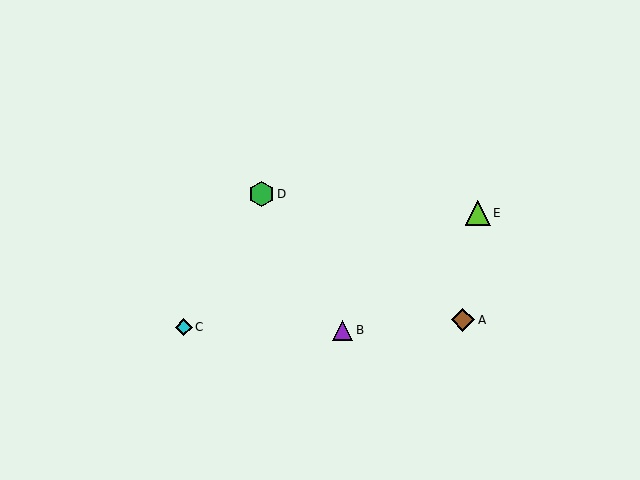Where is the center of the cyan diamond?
The center of the cyan diamond is at (184, 327).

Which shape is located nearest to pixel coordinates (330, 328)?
The purple triangle (labeled B) at (343, 330) is nearest to that location.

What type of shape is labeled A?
Shape A is a brown diamond.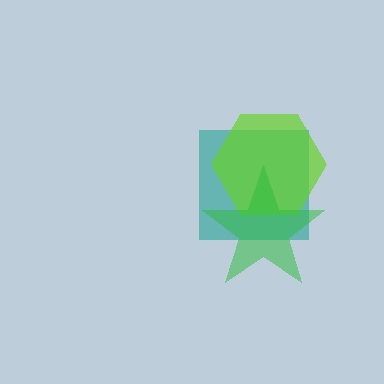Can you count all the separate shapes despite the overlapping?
Yes, there are 3 separate shapes.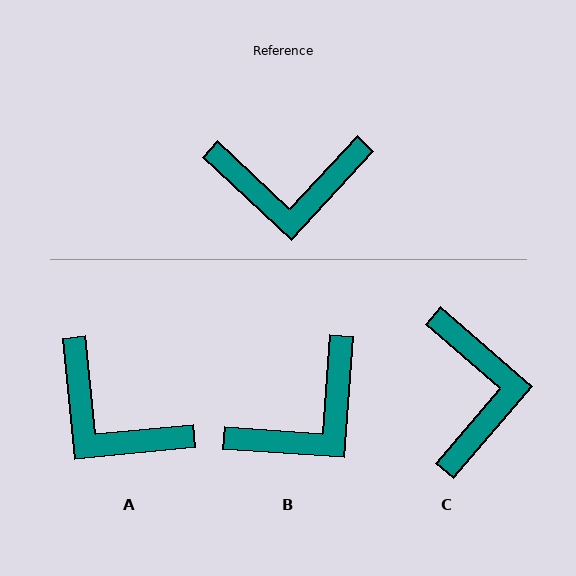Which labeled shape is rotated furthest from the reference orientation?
C, about 92 degrees away.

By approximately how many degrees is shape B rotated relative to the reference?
Approximately 39 degrees counter-clockwise.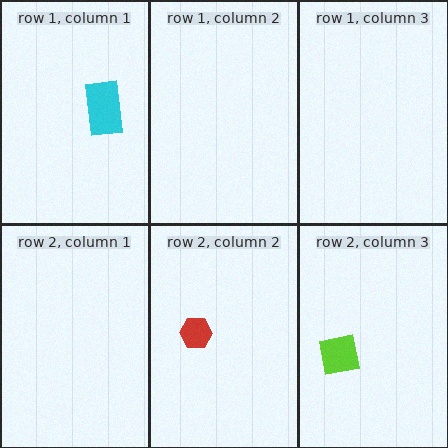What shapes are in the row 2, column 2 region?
The red hexagon.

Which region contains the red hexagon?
The row 2, column 2 region.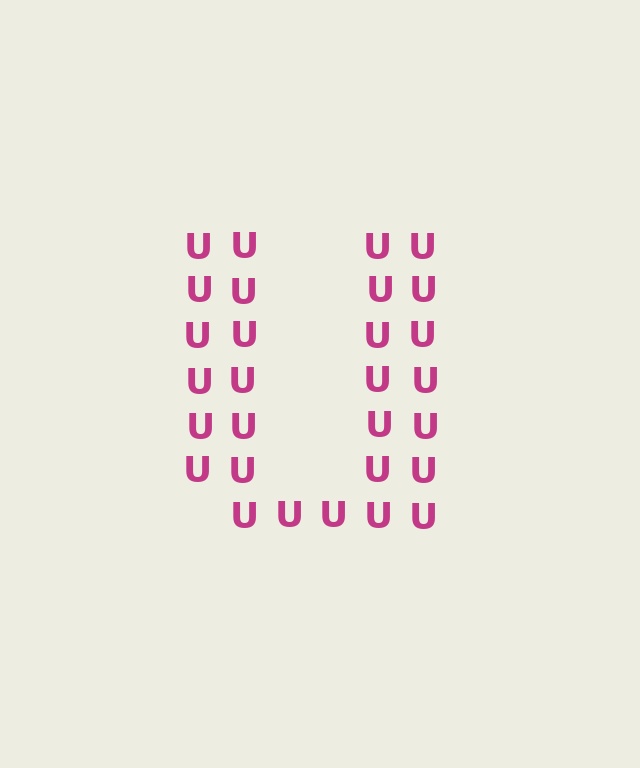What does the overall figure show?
The overall figure shows the letter U.